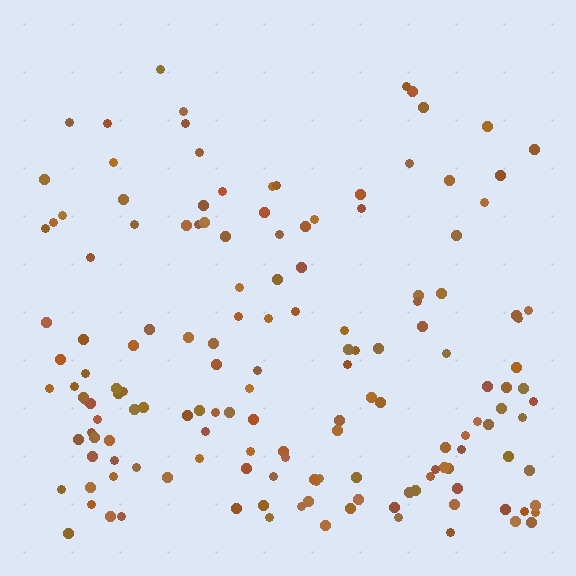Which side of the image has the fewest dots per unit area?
The top.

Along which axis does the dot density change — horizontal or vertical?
Vertical.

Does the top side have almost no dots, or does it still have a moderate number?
Still a moderate number, just noticeably fewer than the bottom.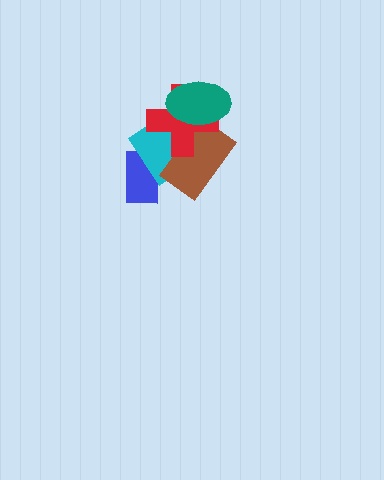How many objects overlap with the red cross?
3 objects overlap with the red cross.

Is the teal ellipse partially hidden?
No, no other shape covers it.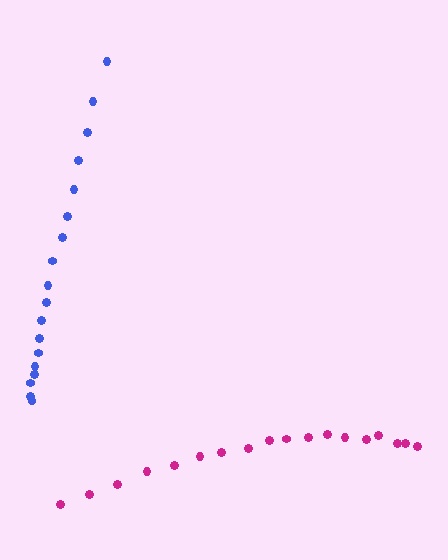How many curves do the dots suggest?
There are 2 distinct paths.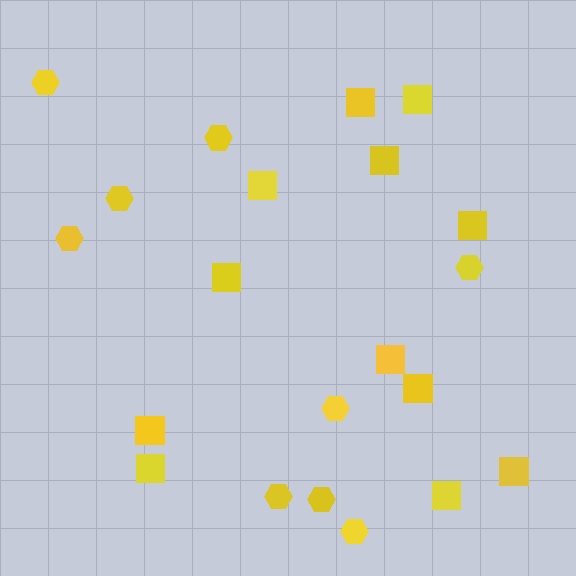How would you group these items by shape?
There are 2 groups: one group of squares (12) and one group of hexagons (9).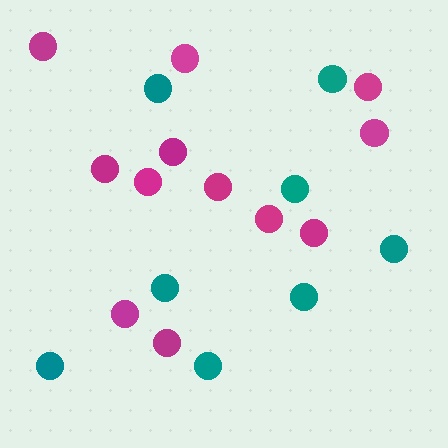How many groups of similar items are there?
There are 2 groups: one group of teal circles (8) and one group of magenta circles (12).